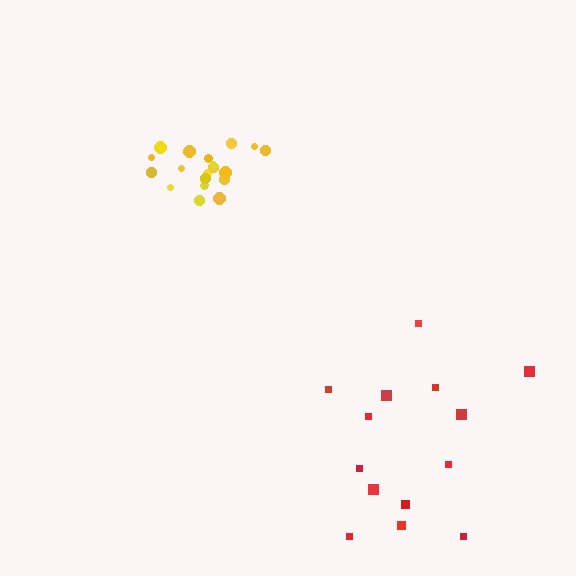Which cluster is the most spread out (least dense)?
Red.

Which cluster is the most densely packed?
Yellow.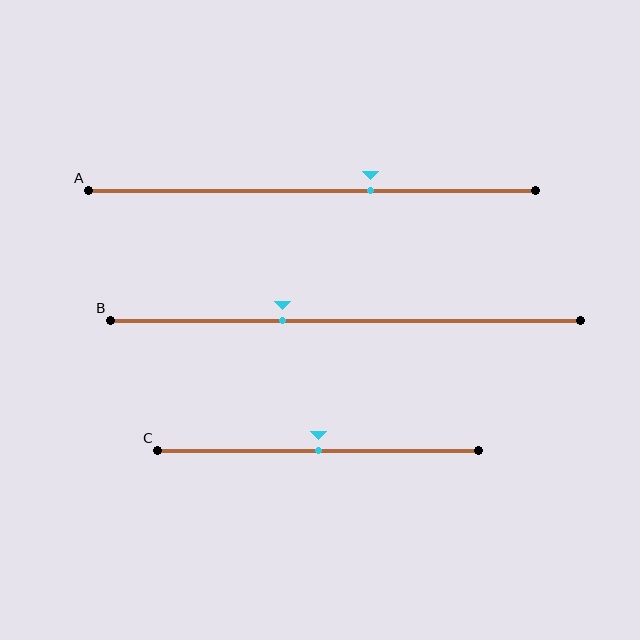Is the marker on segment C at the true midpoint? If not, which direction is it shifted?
Yes, the marker on segment C is at the true midpoint.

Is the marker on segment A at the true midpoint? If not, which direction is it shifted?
No, the marker on segment A is shifted to the right by about 13% of the segment length.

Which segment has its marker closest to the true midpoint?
Segment C has its marker closest to the true midpoint.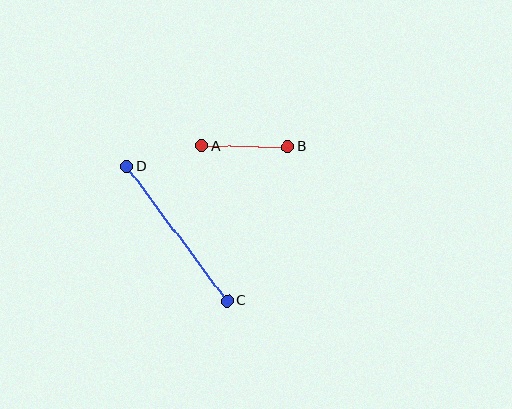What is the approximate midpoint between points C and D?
The midpoint is at approximately (177, 234) pixels.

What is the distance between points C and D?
The distance is approximately 167 pixels.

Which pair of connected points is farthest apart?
Points C and D are farthest apart.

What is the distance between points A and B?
The distance is approximately 86 pixels.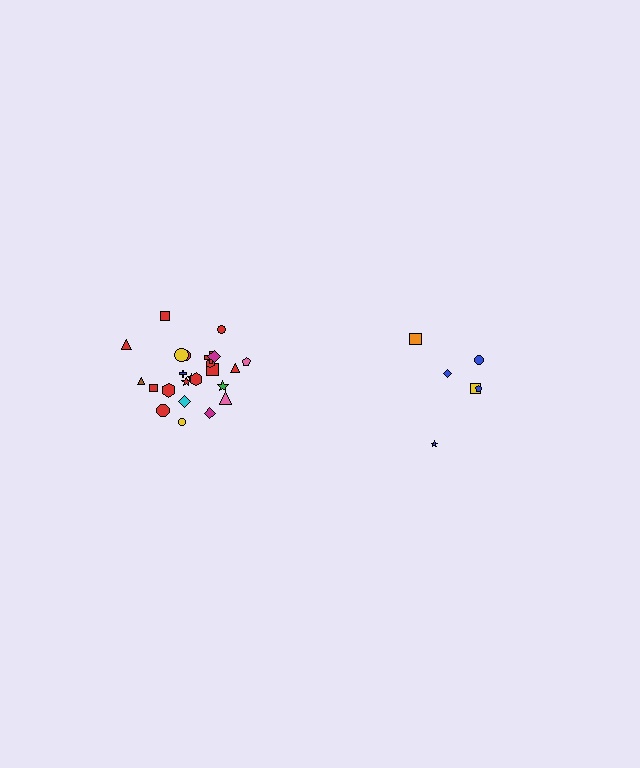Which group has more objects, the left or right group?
The left group.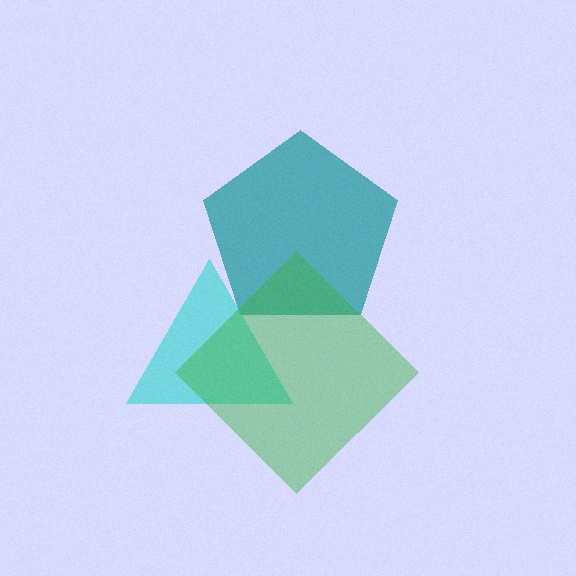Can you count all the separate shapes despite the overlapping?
Yes, there are 3 separate shapes.